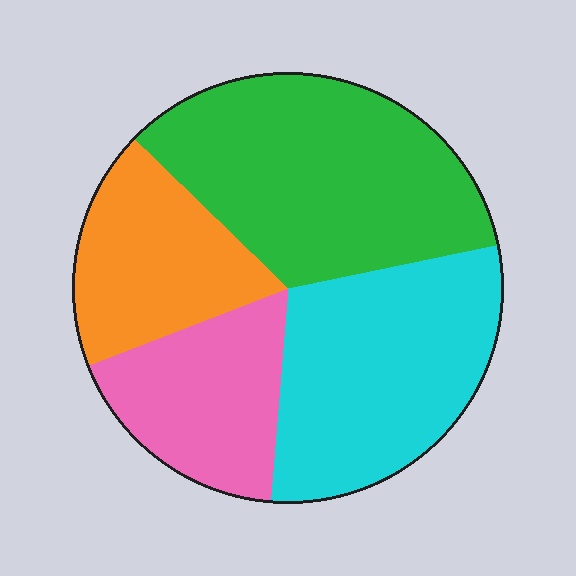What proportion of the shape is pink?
Pink takes up about one sixth (1/6) of the shape.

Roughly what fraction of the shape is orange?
Orange covers 18% of the shape.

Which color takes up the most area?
Green, at roughly 35%.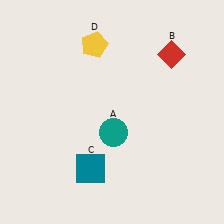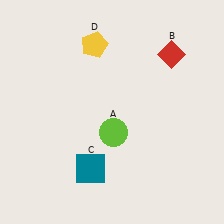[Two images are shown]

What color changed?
The circle (A) changed from teal in Image 1 to lime in Image 2.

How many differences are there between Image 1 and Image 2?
There is 1 difference between the two images.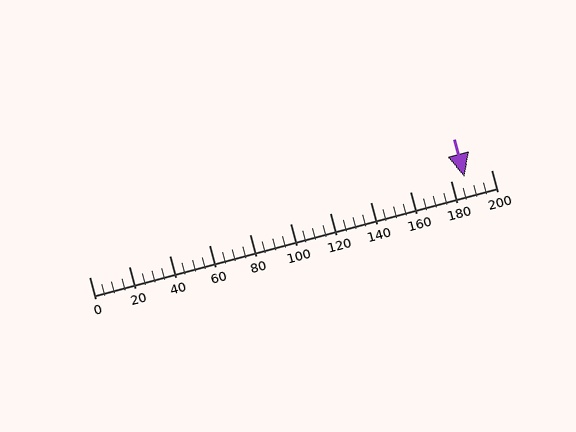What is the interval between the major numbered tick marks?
The major tick marks are spaced 20 units apart.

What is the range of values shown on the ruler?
The ruler shows values from 0 to 200.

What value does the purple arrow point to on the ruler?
The purple arrow points to approximately 187.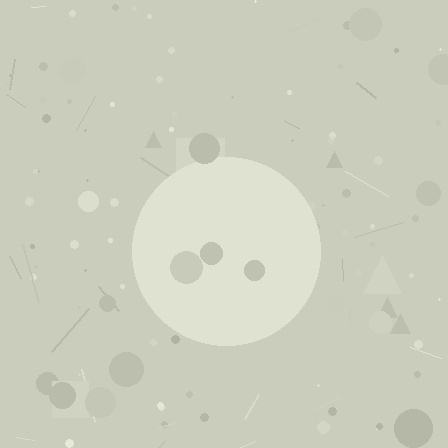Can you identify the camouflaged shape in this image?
The camouflaged shape is a circle.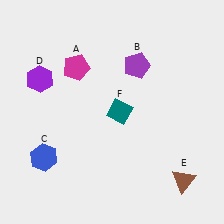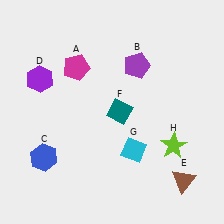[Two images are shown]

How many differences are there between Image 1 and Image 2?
There are 2 differences between the two images.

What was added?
A cyan diamond (G), a lime star (H) were added in Image 2.